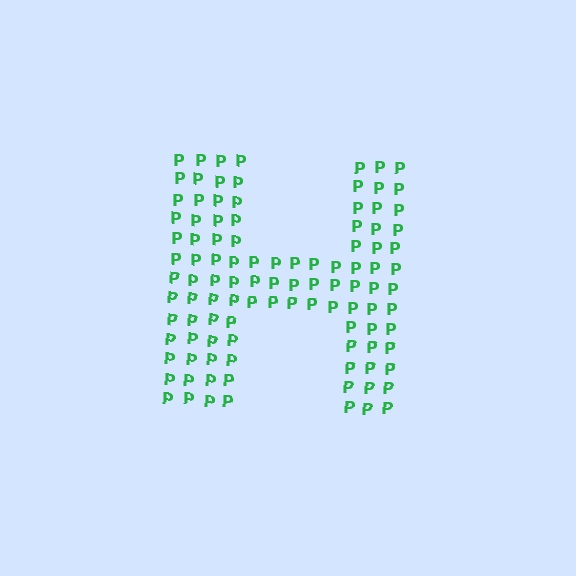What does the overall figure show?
The overall figure shows the letter H.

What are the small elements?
The small elements are letter P's.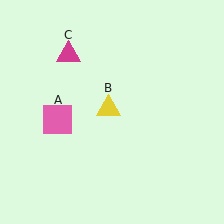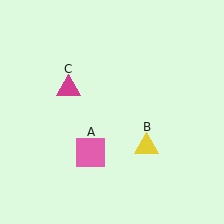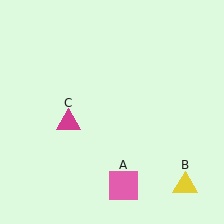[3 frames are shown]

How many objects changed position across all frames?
3 objects changed position: pink square (object A), yellow triangle (object B), magenta triangle (object C).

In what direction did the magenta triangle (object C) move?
The magenta triangle (object C) moved down.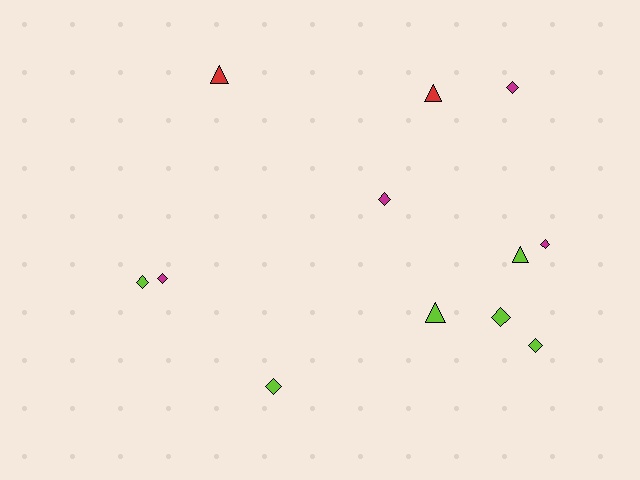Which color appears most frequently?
Lime, with 6 objects.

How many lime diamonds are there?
There are 4 lime diamonds.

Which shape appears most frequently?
Diamond, with 8 objects.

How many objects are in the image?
There are 12 objects.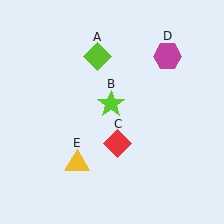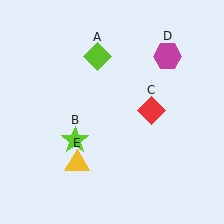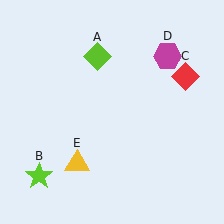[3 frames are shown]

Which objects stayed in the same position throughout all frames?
Lime diamond (object A) and magenta hexagon (object D) and yellow triangle (object E) remained stationary.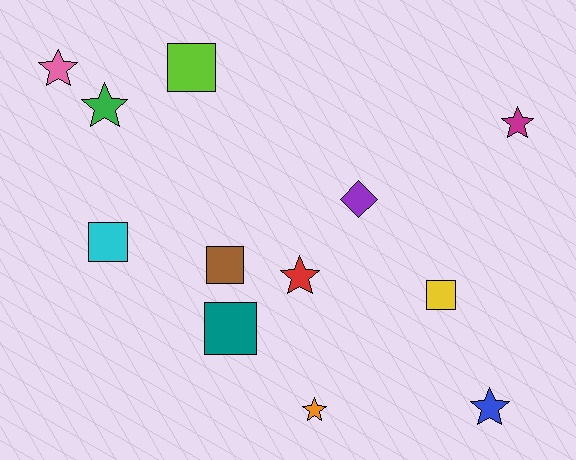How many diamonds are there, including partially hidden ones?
There is 1 diamond.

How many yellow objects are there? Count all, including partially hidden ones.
There is 1 yellow object.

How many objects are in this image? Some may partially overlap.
There are 12 objects.